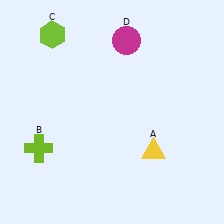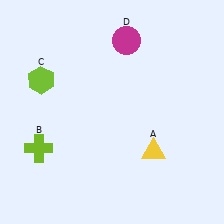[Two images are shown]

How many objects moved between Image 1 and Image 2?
1 object moved between the two images.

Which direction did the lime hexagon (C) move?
The lime hexagon (C) moved down.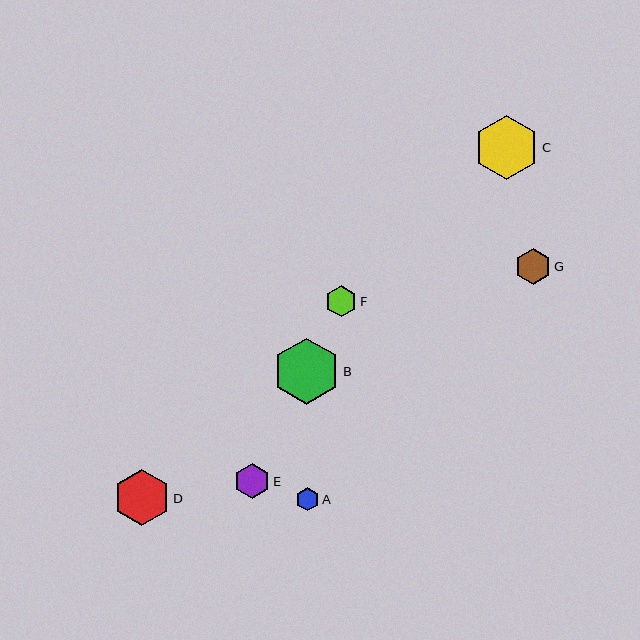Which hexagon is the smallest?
Hexagon A is the smallest with a size of approximately 23 pixels.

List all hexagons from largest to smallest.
From largest to smallest: B, C, D, G, E, F, A.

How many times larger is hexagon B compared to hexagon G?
Hexagon B is approximately 1.8 times the size of hexagon G.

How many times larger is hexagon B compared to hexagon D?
Hexagon B is approximately 1.2 times the size of hexagon D.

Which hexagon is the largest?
Hexagon B is the largest with a size of approximately 66 pixels.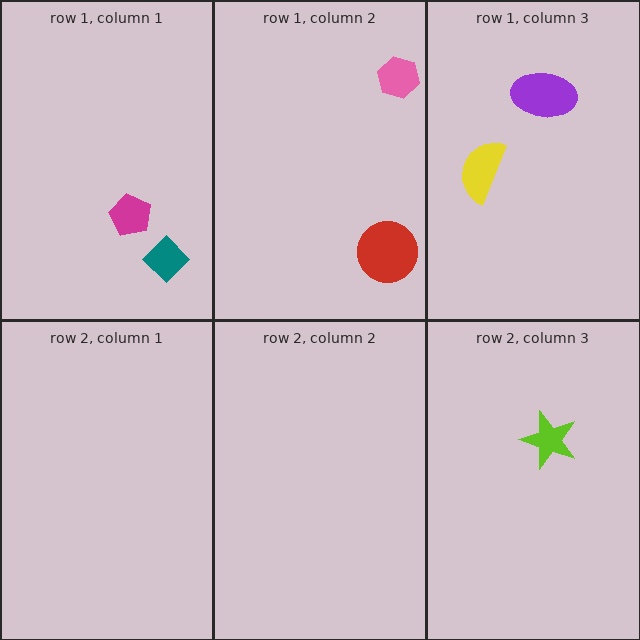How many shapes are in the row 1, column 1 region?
2.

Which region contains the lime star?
The row 2, column 3 region.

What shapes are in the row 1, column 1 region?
The teal diamond, the magenta pentagon.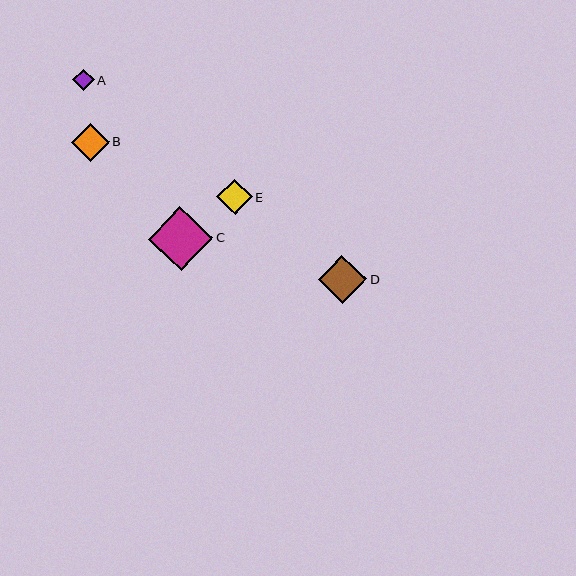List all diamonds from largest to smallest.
From largest to smallest: C, D, B, E, A.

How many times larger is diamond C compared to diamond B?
Diamond C is approximately 1.7 times the size of diamond B.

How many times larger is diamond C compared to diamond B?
Diamond C is approximately 1.7 times the size of diamond B.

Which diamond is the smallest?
Diamond A is the smallest with a size of approximately 21 pixels.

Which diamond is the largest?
Diamond C is the largest with a size of approximately 64 pixels.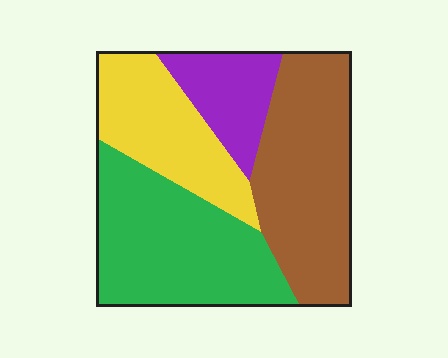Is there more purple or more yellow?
Yellow.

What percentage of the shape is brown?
Brown covers 33% of the shape.